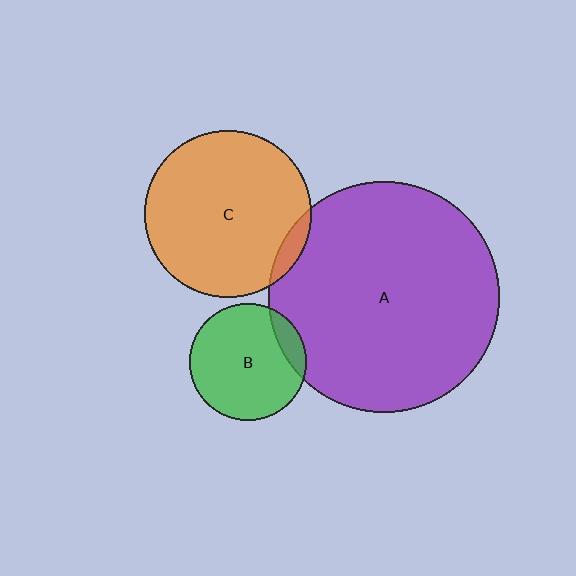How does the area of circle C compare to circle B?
Approximately 2.0 times.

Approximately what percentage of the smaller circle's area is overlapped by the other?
Approximately 10%.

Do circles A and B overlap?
Yes.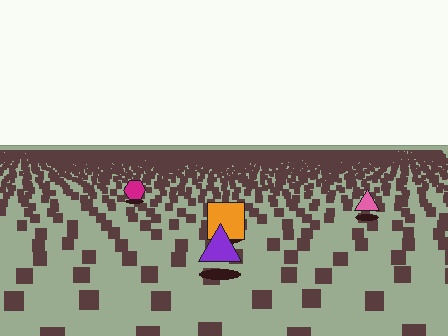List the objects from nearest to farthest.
From nearest to farthest: the purple triangle, the orange square, the pink triangle, the magenta hexagon.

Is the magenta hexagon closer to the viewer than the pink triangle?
No. The pink triangle is closer — you can tell from the texture gradient: the ground texture is coarser near it.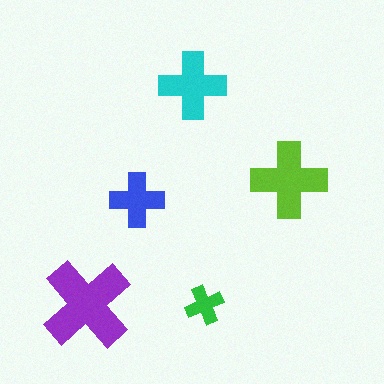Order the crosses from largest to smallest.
the purple one, the lime one, the cyan one, the blue one, the green one.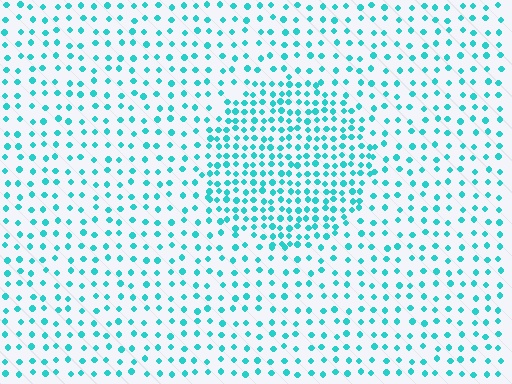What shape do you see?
I see a circle.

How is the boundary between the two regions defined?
The boundary is defined by a change in element density (approximately 2.0x ratio). All elements are the same color, size, and shape.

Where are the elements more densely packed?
The elements are more densely packed inside the circle boundary.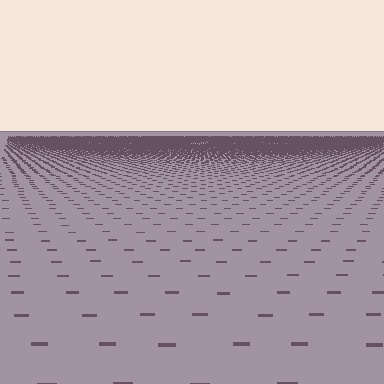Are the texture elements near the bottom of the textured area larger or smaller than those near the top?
Larger. Near the bottom, elements are closer to the viewer and appear at a bigger on-screen size.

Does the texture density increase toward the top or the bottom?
Density increases toward the top.